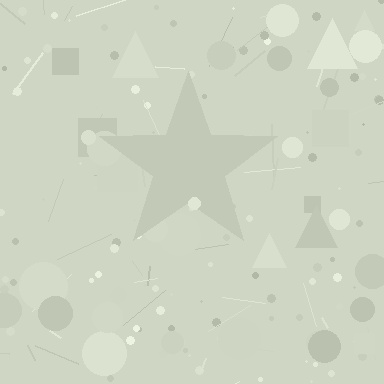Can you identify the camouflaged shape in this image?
The camouflaged shape is a star.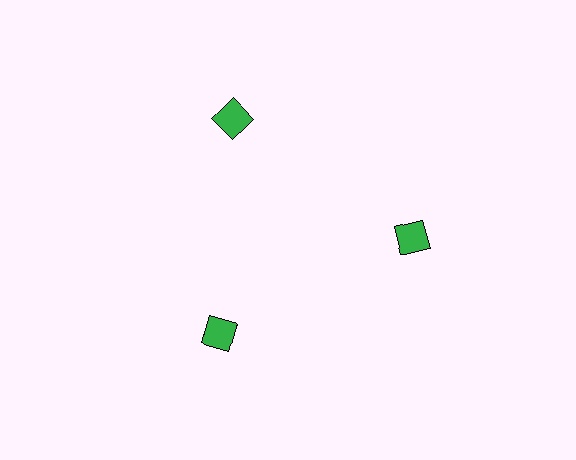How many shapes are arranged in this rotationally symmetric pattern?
There are 3 shapes, arranged in 3 groups of 1.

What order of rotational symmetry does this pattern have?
This pattern has 3-fold rotational symmetry.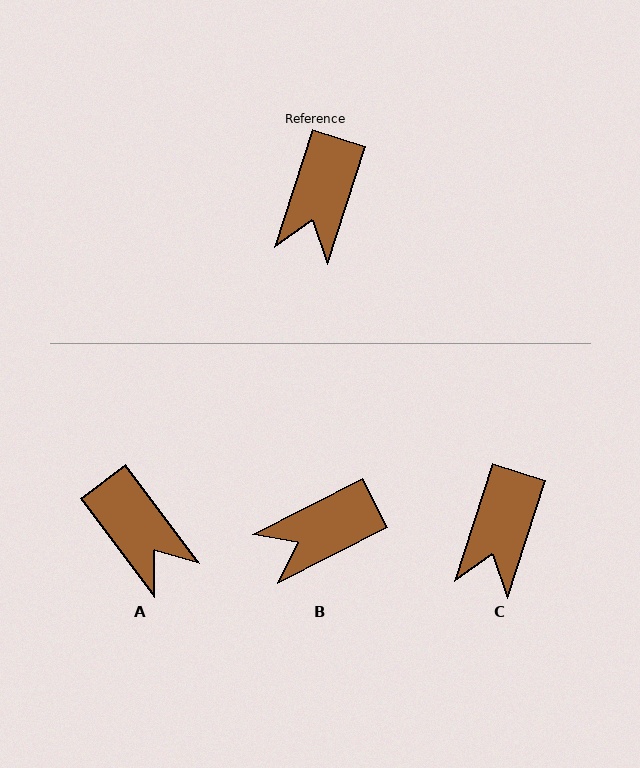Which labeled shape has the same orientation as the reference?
C.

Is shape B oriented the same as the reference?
No, it is off by about 45 degrees.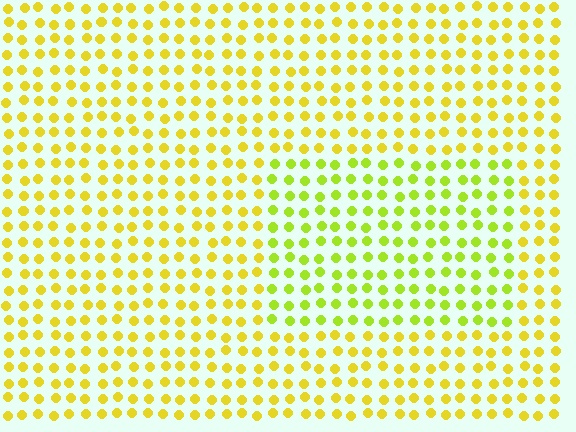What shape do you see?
I see a rectangle.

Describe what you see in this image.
The image is filled with small yellow elements in a uniform arrangement. A rectangle-shaped region is visible where the elements are tinted to a slightly different hue, forming a subtle color boundary.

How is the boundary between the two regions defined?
The boundary is defined purely by a slight shift in hue (about 27 degrees). Spacing, size, and orientation are identical on both sides.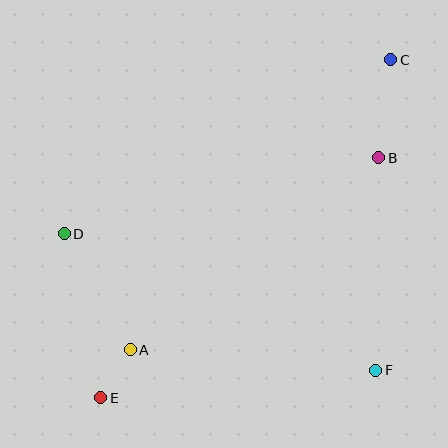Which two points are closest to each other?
Points A and E are closest to each other.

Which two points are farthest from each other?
Points C and E are farthest from each other.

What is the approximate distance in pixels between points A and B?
The distance between A and B is approximately 314 pixels.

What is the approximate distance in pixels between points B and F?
The distance between B and F is approximately 213 pixels.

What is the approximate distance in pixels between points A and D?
The distance between A and D is approximately 134 pixels.